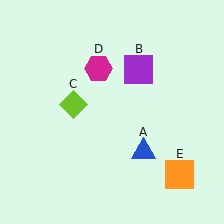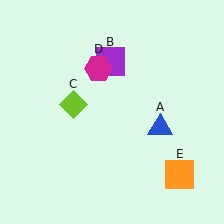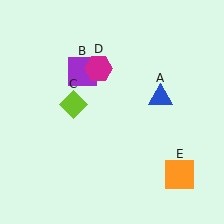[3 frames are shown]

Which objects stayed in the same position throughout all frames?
Lime diamond (object C) and magenta hexagon (object D) and orange square (object E) remained stationary.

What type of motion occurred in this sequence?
The blue triangle (object A), purple square (object B) rotated counterclockwise around the center of the scene.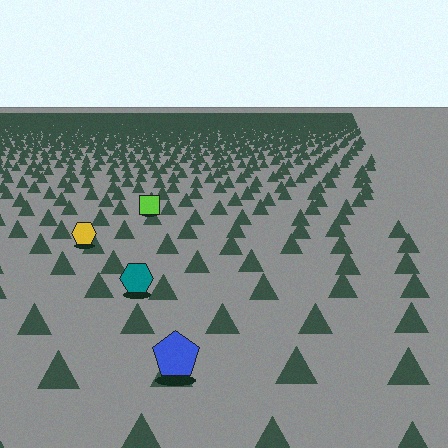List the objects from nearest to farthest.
From nearest to farthest: the blue pentagon, the teal hexagon, the yellow hexagon, the lime square.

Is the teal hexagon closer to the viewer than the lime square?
Yes. The teal hexagon is closer — you can tell from the texture gradient: the ground texture is coarser near it.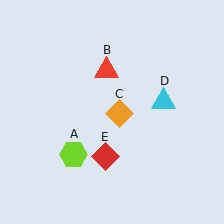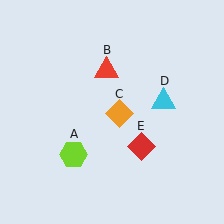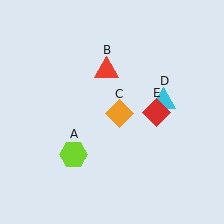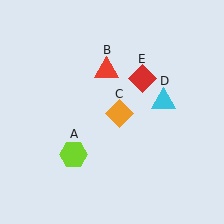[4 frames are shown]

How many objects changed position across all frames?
1 object changed position: red diamond (object E).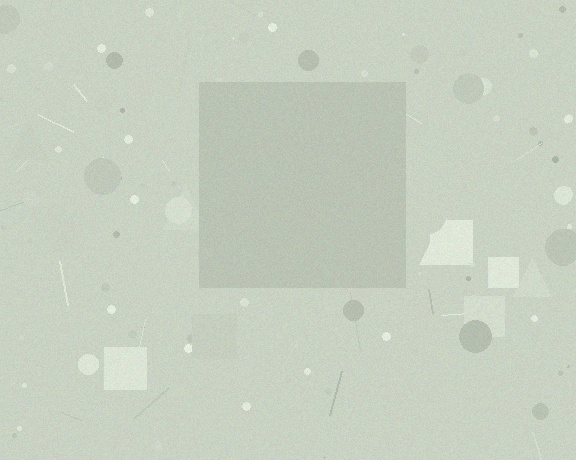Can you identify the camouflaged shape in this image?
The camouflaged shape is a square.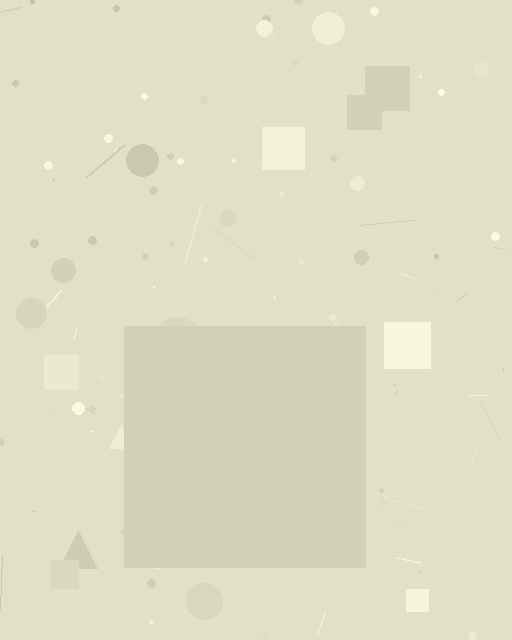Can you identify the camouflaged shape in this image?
The camouflaged shape is a square.